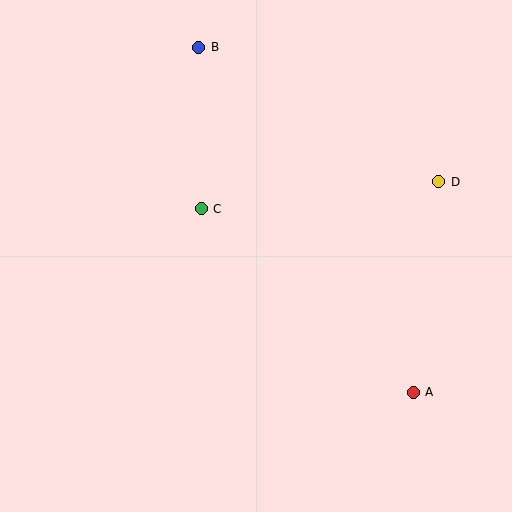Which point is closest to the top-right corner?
Point D is closest to the top-right corner.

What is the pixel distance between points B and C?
The distance between B and C is 161 pixels.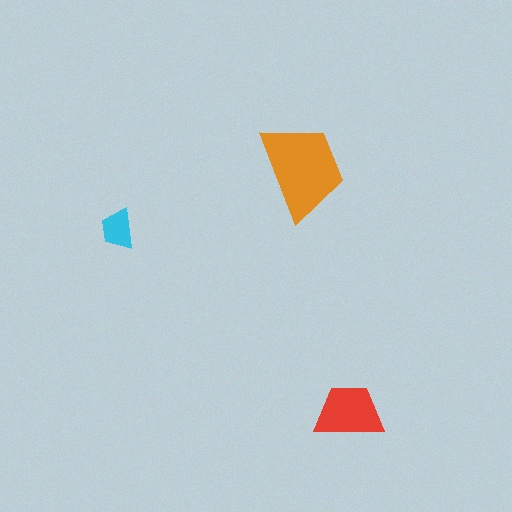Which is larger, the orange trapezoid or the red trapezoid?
The orange one.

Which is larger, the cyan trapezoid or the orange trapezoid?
The orange one.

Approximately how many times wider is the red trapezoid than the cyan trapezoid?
About 1.5 times wider.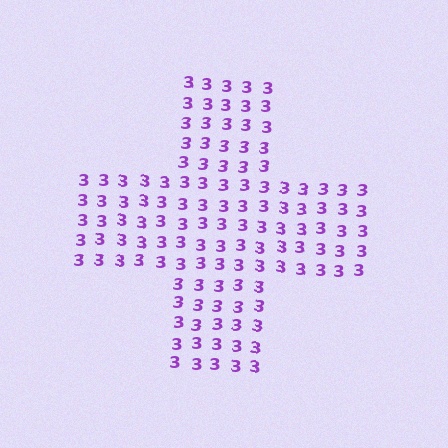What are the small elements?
The small elements are digit 3's.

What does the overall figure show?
The overall figure shows a cross.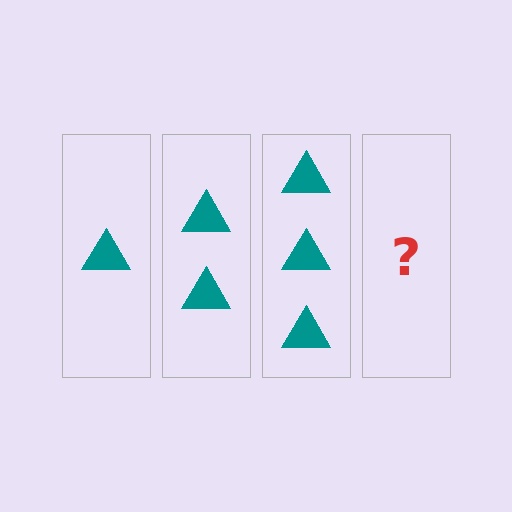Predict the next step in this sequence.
The next step is 4 triangles.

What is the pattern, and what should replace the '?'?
The pattern is that each step adds one more triangle. The '?' should be 4 triangles.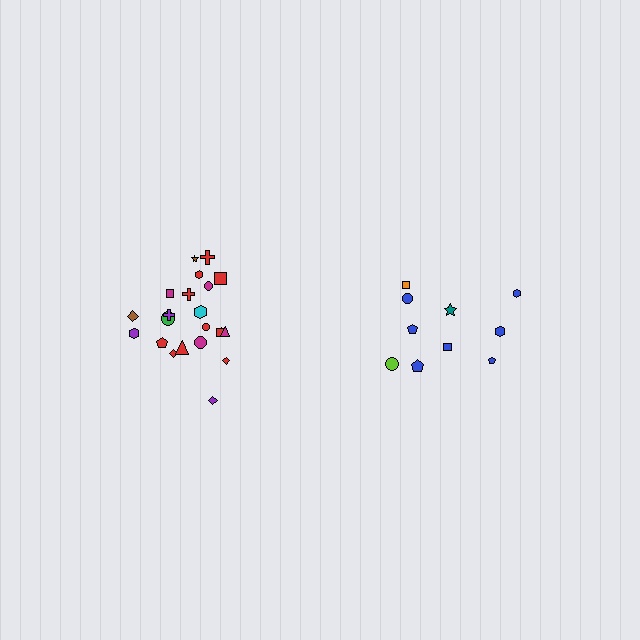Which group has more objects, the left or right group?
The left group.